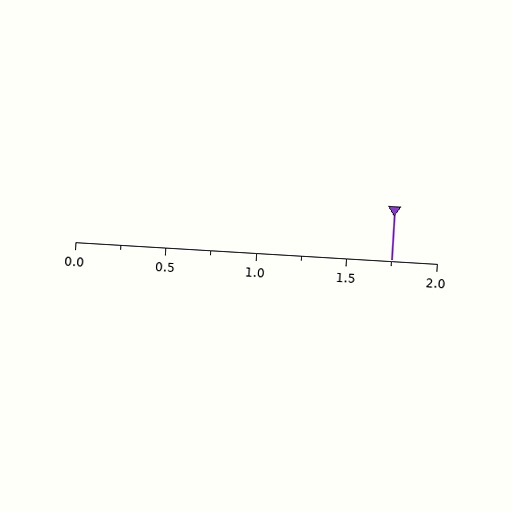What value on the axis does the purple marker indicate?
The marker indicates approximately 1.75.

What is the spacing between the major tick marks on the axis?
The major ticks are spaced 0.5 apart.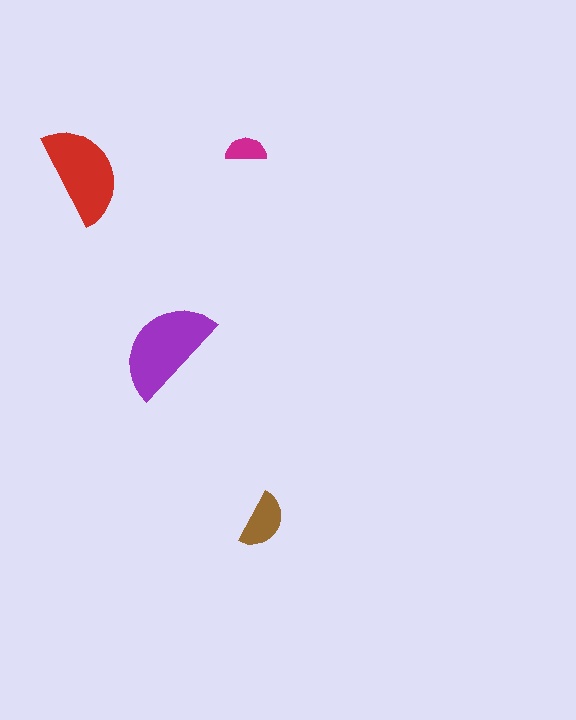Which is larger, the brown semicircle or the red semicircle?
The red one.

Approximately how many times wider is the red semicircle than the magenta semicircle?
About 2.5 times wider.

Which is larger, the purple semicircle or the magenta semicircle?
The purple one.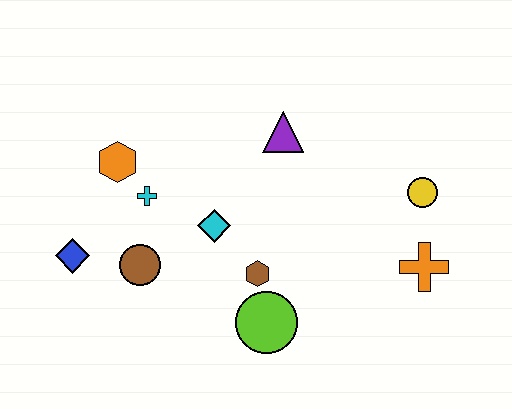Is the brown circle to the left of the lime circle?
Yes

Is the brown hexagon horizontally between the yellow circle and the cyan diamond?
Yes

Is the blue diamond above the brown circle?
Yes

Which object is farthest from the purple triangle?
The blue diamond is farthest from the purple triangle.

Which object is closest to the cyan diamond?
The brown hexagon is closest to the cyan diamond.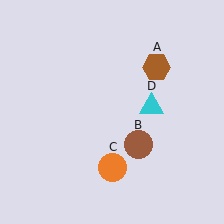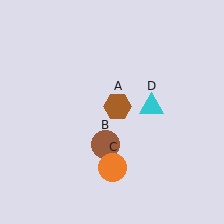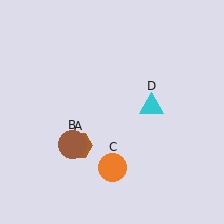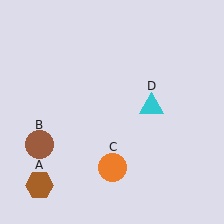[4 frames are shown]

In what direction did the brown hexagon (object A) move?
The brown hexagon (object A) moved down and to the left.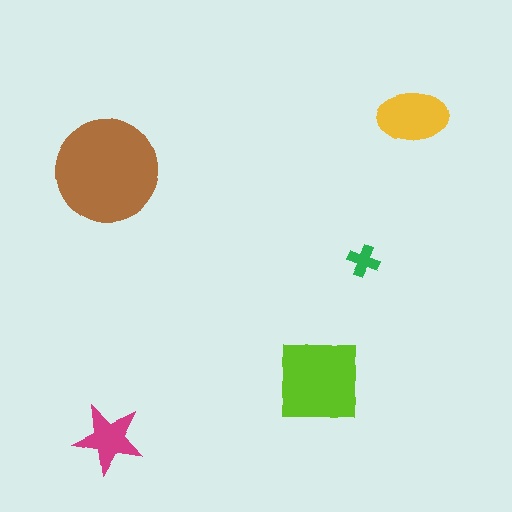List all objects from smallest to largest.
The green cross, the magenta star, the yellow ellipse, the lime square, the brown circle.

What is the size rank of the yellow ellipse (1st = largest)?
3rd.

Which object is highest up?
The yellow ellipse is topmost.